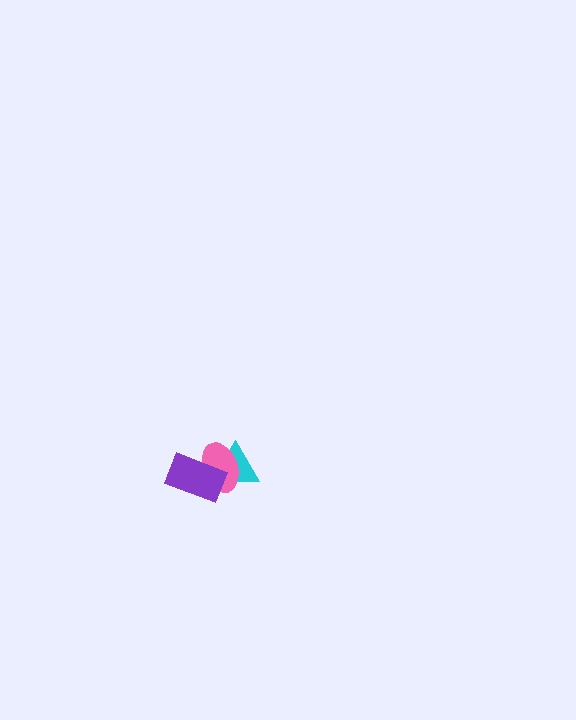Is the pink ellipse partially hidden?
Yes, it is partially covered by another shape.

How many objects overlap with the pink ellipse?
2 objects overlap with the pink ellipse.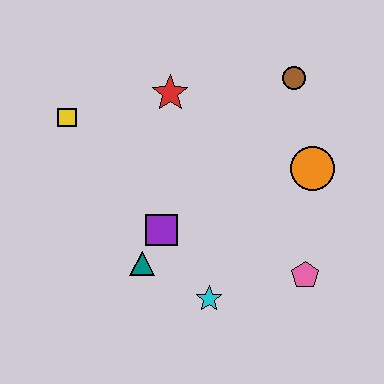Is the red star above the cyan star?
Yes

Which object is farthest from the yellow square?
The pink pentagon is farthest from the yellow square.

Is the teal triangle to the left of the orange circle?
Yes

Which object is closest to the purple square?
The teal triangle is closest to the purple square.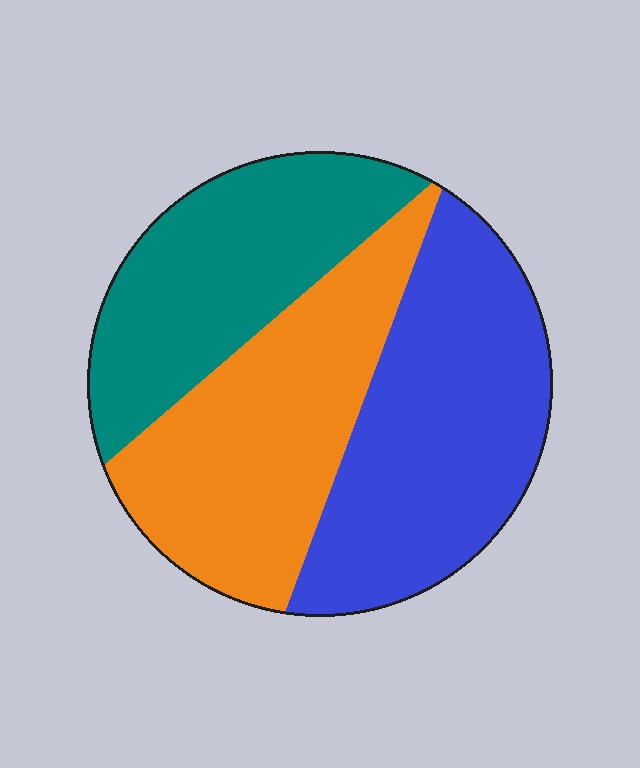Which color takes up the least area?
Teal, at roughly 30%.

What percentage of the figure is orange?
Orange covers around 35% of the figure.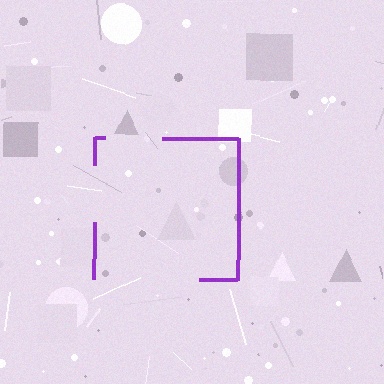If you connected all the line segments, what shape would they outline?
They would outline a square.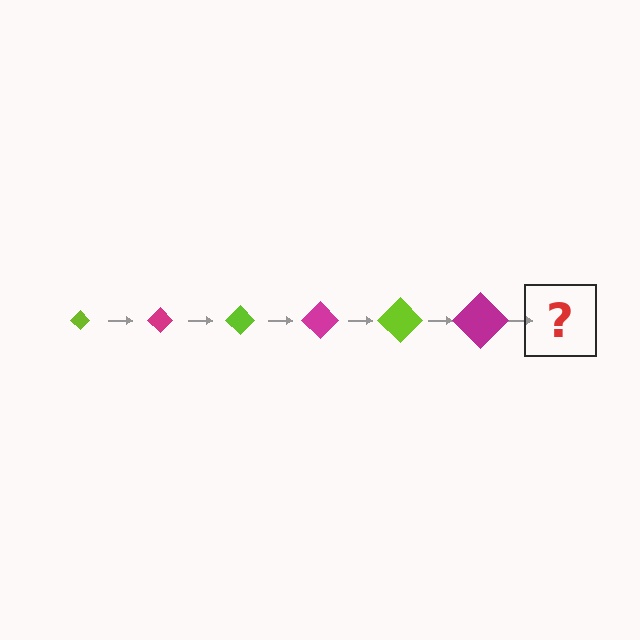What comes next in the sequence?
The next element should be a lime diamond, larger than the previous one.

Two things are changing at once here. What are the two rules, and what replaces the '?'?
The two rules are that the diamond grows larger each step and the color cycles through lime and magenta. The '?' should be a lime diamond, larger than the previous one.